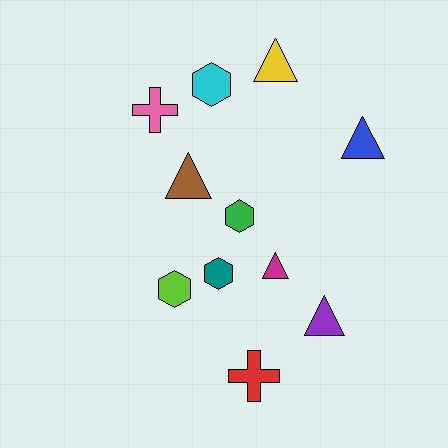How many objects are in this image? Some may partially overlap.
There are 11 objects.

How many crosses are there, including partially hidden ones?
There are 2 crosses.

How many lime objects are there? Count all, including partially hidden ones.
There is 1 lime object.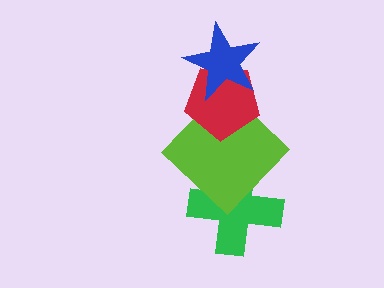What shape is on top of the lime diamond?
The red pentagon is on top of the lime diamond.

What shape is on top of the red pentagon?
The blue star is on top of the red pentagon.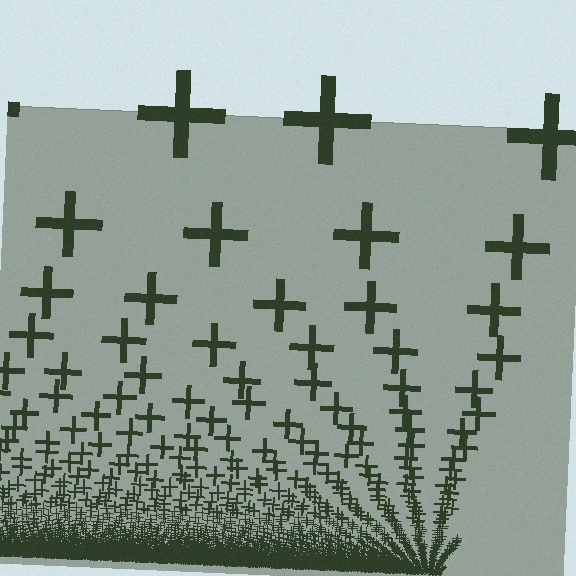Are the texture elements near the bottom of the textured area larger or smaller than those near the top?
Smaller. The gradient is inverted — elements near the bottom are smaller and denser.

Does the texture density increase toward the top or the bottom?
Density increases toward the bottom.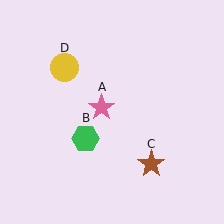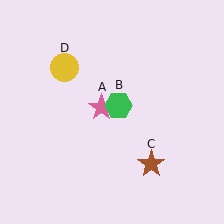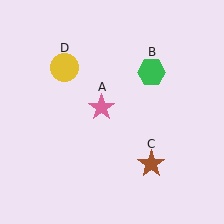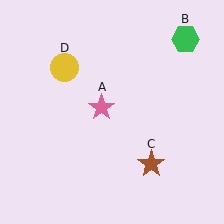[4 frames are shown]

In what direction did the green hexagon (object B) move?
The green hexagon (object B) moved up and to the right.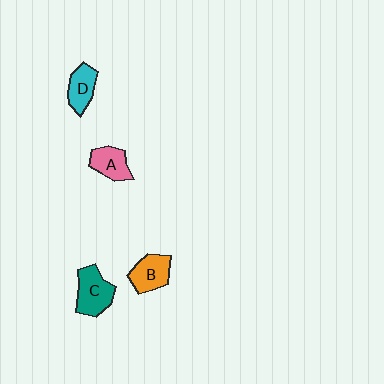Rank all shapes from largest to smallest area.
From largest to smallest: C (teal), B (orange), A (pink), D (cyan).